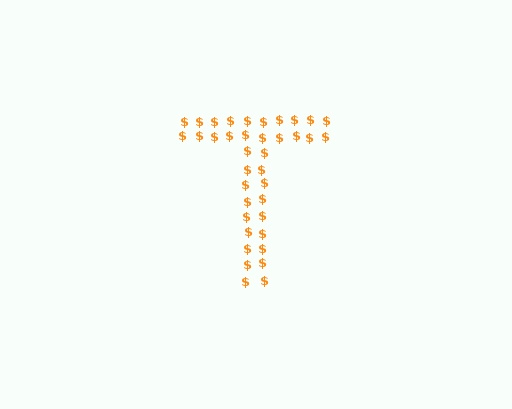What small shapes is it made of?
It is made of small dollar signs.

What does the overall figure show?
The overall figure shows the letter T.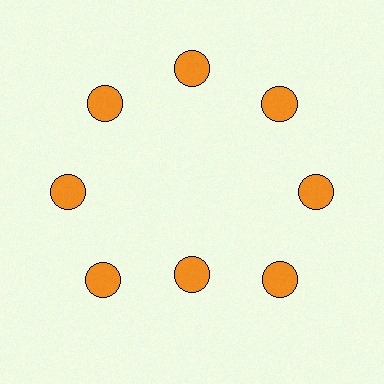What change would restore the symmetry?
The symmetry would be restored by moving it outward, back onto the ring so that all 8 circles sit at equal angles and equal distance from the center.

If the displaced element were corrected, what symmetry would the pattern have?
It would have 8-fold rotational symmetry — the pattern would map onto itself every 45 degrees.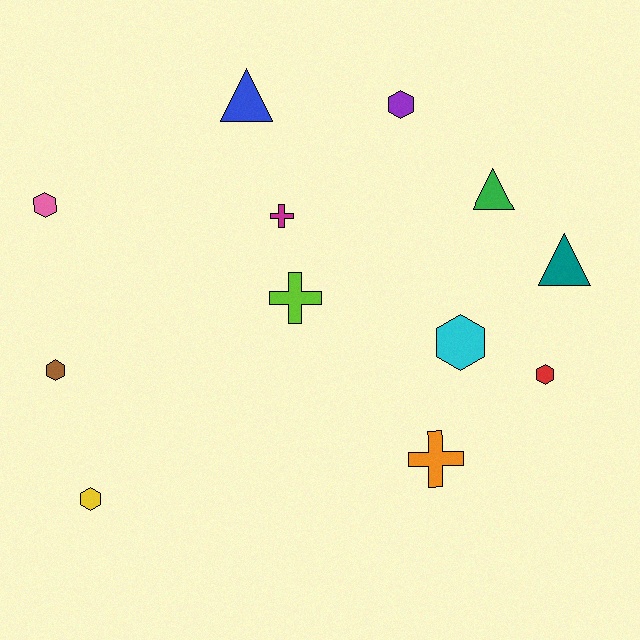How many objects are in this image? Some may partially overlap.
There are 12 objects.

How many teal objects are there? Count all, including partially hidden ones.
There is 1 teal object.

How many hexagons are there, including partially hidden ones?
There are 6 hexagons.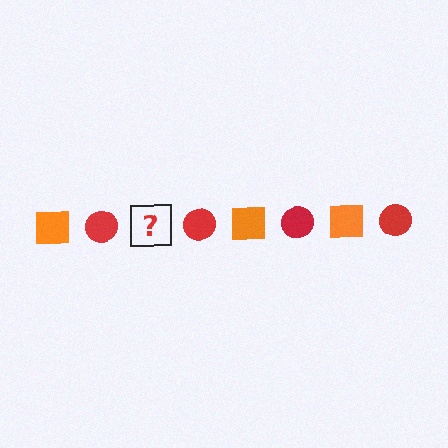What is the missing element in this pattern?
The missing element is an orange square.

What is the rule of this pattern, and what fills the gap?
The rule is that the pattern alternates between orange square and red circle. The gap should be filled with an orange square.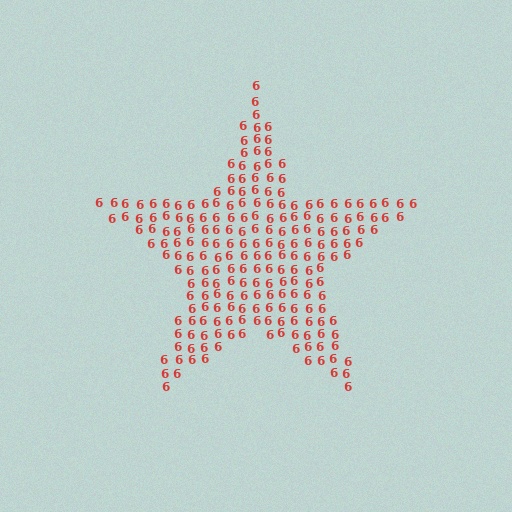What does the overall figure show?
The overall figure shows a star.